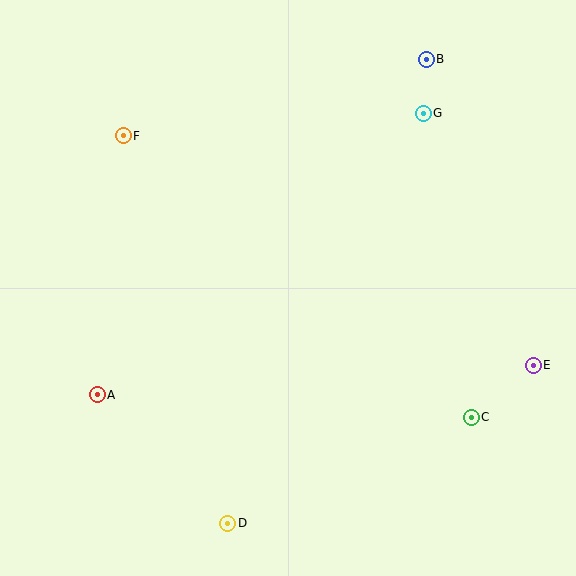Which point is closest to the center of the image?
Point A at (97, 395) is closest to the center.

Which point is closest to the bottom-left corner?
Point A is closest to the bottom-left corner.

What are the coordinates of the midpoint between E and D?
The midpoint between E and D is at (381, 444).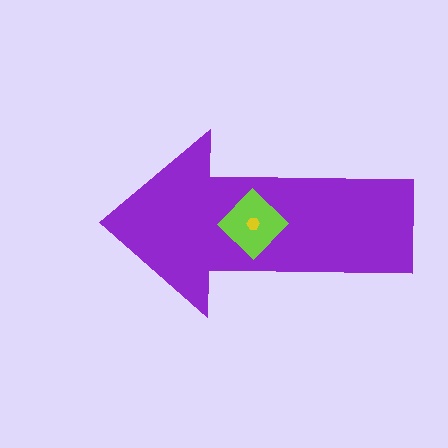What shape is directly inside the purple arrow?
The lime diamond.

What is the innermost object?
The yellow hexagon.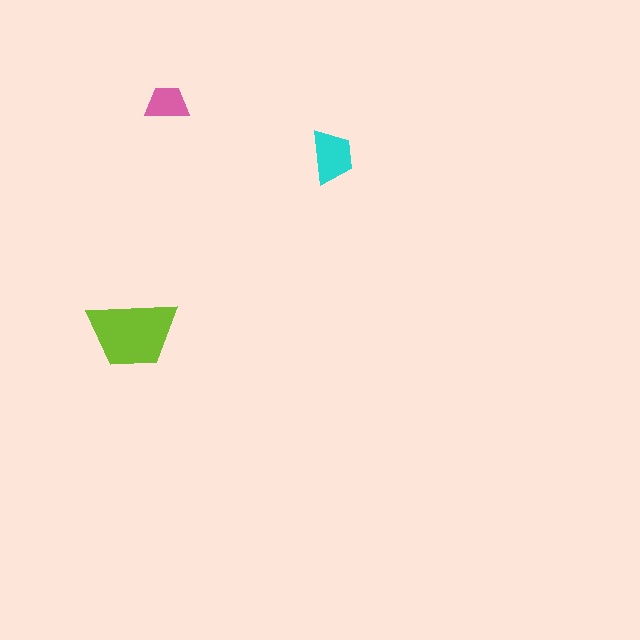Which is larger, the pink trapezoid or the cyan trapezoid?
The cyan one.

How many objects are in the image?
There are 3 objects in the image.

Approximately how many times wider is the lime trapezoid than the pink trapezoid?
About 2 times wider.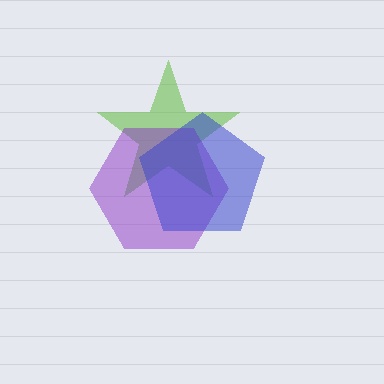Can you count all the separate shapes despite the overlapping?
Yes, there are 3 separate shapes.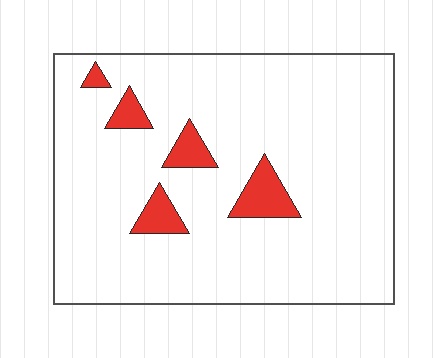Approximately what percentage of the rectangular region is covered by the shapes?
Approximately 10%.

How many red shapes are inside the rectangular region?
5.